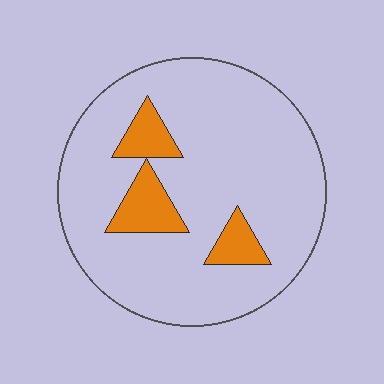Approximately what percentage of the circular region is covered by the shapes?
Approximately 15%.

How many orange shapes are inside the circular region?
3.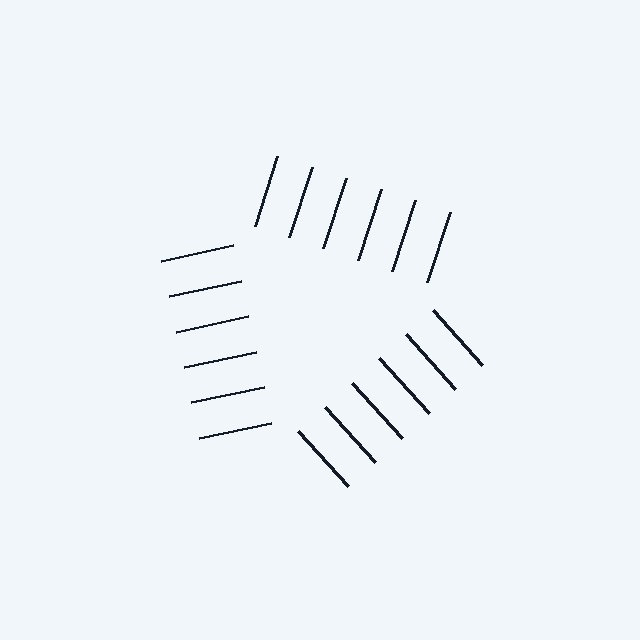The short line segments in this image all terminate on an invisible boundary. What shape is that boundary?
An illusory triangle — the line segments terminate on its edges but no continuous stroke is drawn.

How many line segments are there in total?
18 — 6 along each of the 3 edges.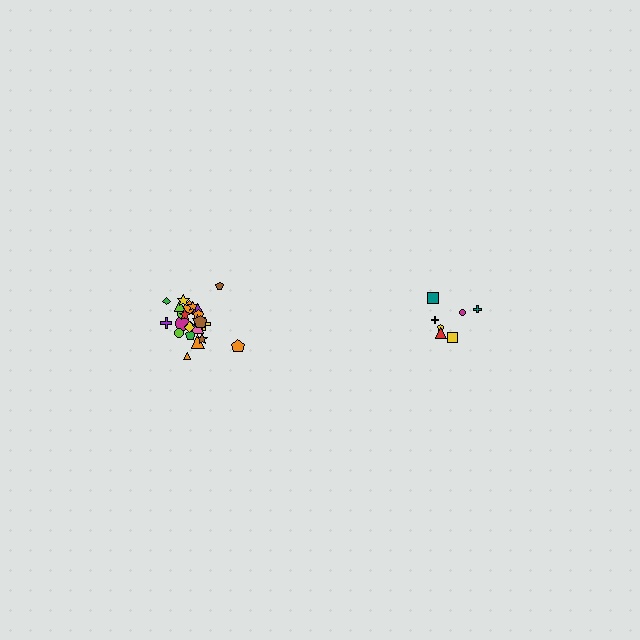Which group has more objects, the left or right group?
The left group.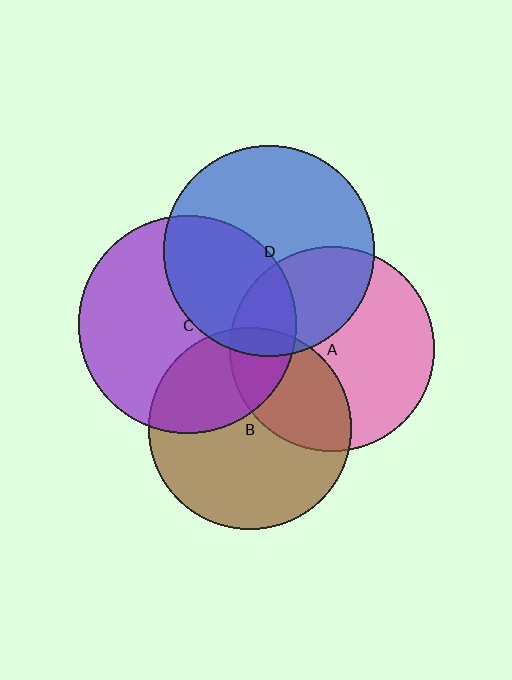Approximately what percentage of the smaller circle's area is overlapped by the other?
Approximately 35%.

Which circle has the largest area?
Circle C (purple).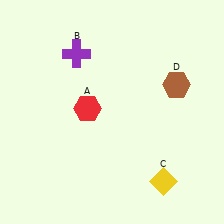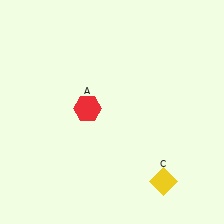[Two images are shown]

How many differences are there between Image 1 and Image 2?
There are 2 differences between the two images.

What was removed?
The brown hexagon (D), the purple cross (B) were removed in Image 2.